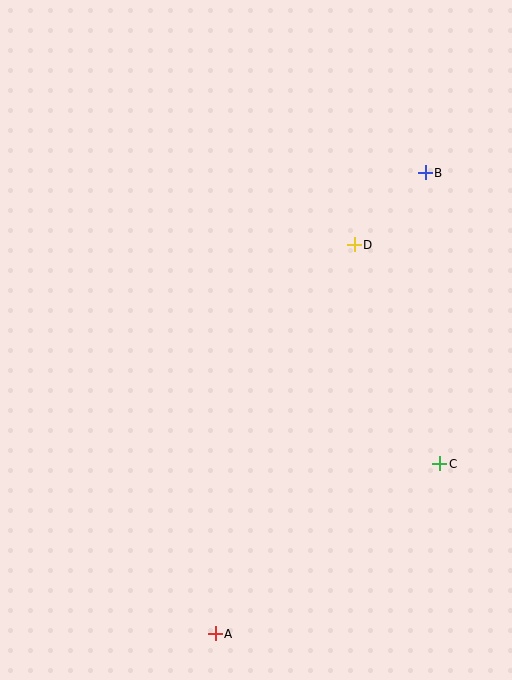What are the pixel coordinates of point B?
Point B is at (425, 173).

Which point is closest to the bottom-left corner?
Point A is closest to the bottom-left corner.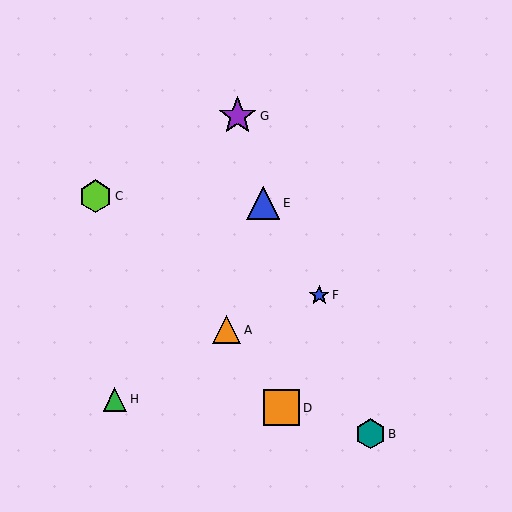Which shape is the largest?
The purple star (labeled G) is the largest.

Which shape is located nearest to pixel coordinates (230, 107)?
The purple star (labeled G) at (238, 116) is nearest to that location.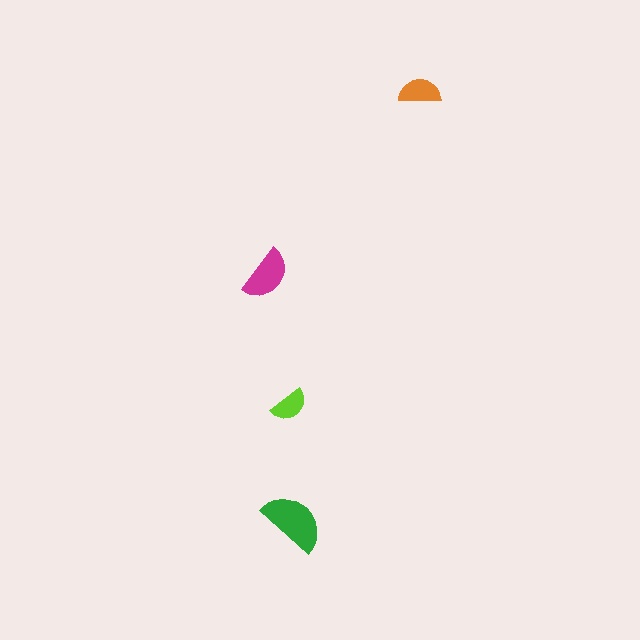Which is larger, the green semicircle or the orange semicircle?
The green one.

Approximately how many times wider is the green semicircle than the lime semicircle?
About 1.5 times wider.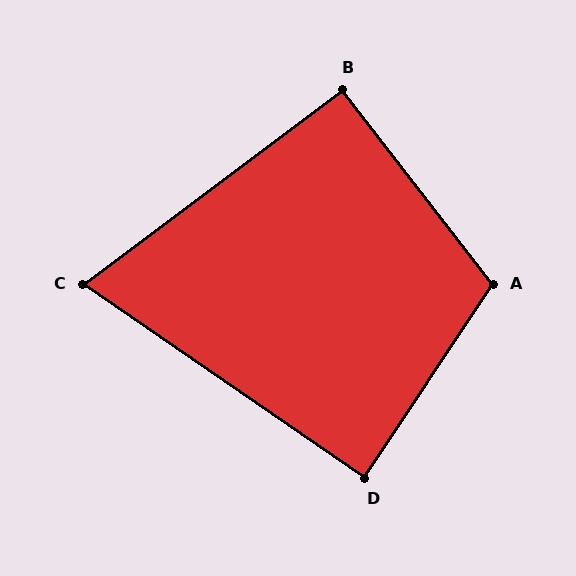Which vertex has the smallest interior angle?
C, at approximately 71 degrees.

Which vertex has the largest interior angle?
A, at approximately 109 degrees.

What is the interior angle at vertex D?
Approximately 89 degrees (approximately right).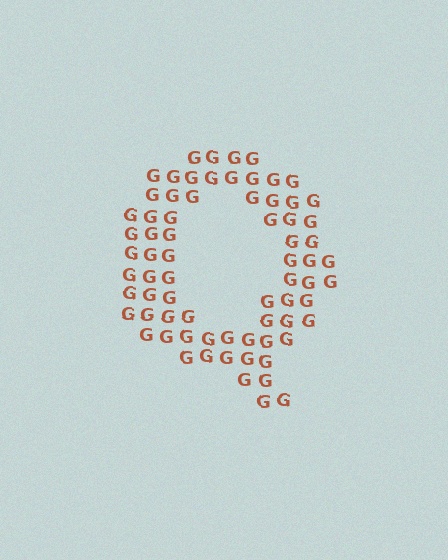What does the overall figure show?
The overall figure shows the letter Q.